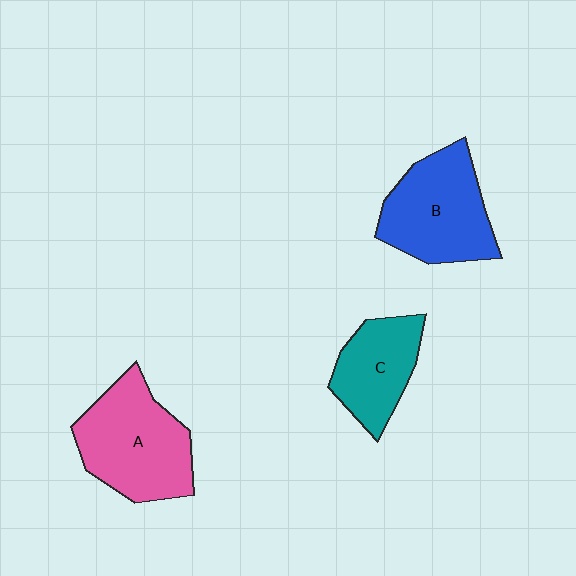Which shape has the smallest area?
Shape C (teal).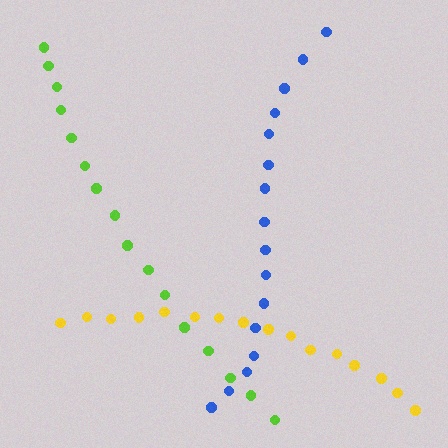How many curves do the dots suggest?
There are 3 distinct paths.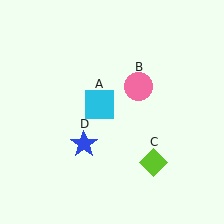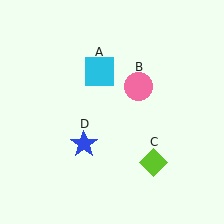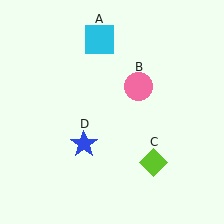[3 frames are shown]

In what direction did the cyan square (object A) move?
The cyan square (object A) moved up.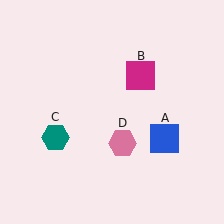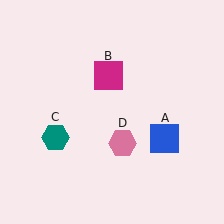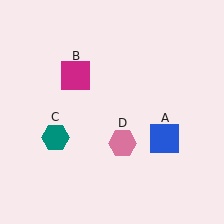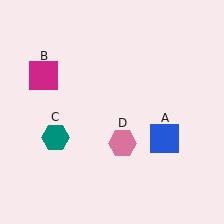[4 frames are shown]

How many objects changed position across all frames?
1 object changed position: magenta square (object B).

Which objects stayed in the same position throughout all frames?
Blue square (object A) and teal hexagon (object C) and pink hexagon (object D) remained stationary.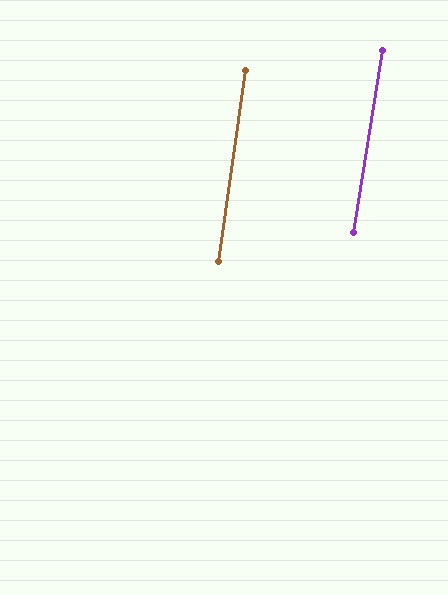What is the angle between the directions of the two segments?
Approximately 1 degree.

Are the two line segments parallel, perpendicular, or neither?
Parallel — their directions differ by only 1.3°.